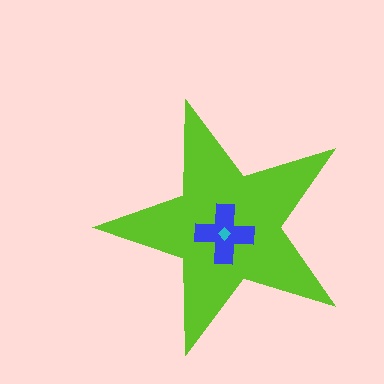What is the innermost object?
The cyan diamond.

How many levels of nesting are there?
3.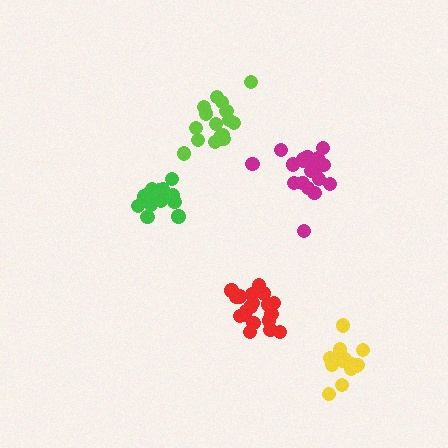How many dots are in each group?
Group 1: 20 dots, Group 2: 14 dots, Group 3: 19 dots, Group 4: 14 dots, Group 5: 16 dots (83 total).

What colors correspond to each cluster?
The clusters are colored: magenta, yellow, red, green, lime.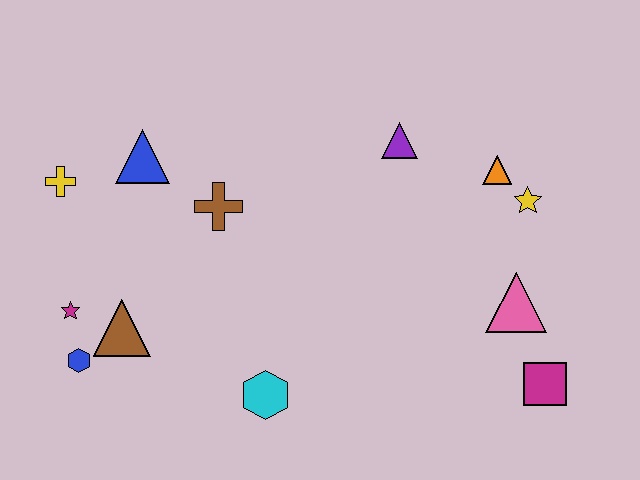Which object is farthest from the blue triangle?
The magenta square is farthest from the blue triangle.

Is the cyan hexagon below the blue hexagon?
Yes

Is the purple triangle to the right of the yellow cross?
Yes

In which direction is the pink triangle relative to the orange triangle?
The pink triangle is below the orange triangle.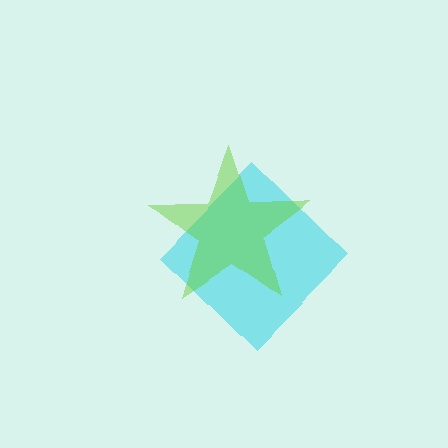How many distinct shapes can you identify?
There are 2 distinct shapes: a cyan diamond, a lime star.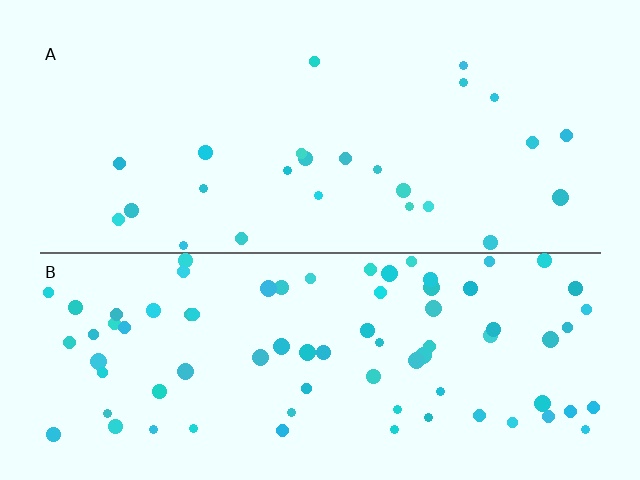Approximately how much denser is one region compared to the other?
Approximately 3.0× — region B over region A.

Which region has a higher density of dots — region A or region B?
B (the bottom).